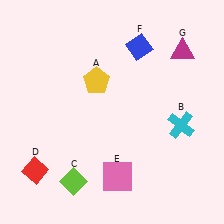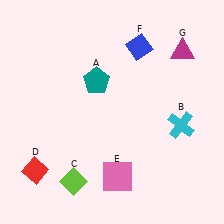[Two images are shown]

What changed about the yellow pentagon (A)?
In Image 1, A is yellow. In Image 2, it changed to teal.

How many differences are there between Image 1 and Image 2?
There is 1 difference between the two images.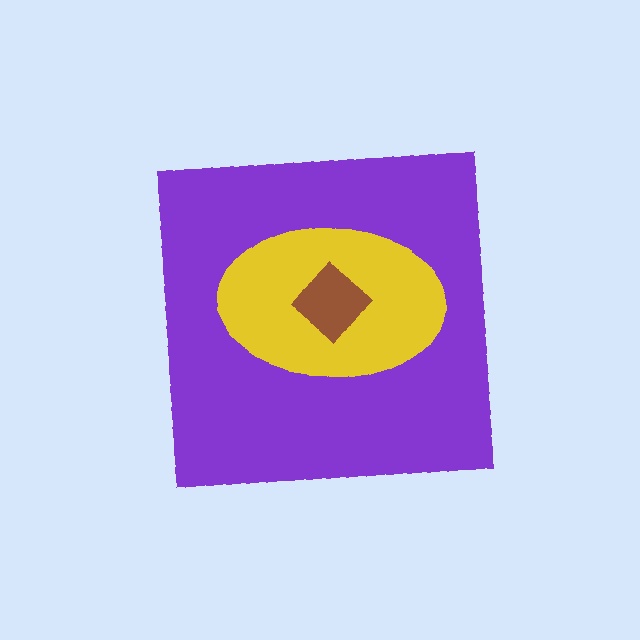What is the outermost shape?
The purple square.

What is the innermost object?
The brown diamond.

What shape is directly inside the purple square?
The yellow ellipse.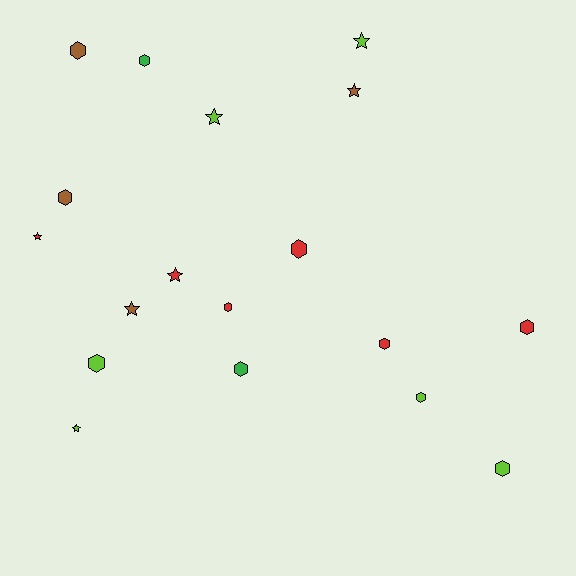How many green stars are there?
There are no green stars.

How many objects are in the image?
There are 18 objects.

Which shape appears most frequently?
Hexagon, with 11 objects.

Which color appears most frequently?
Lime, with 6 objects.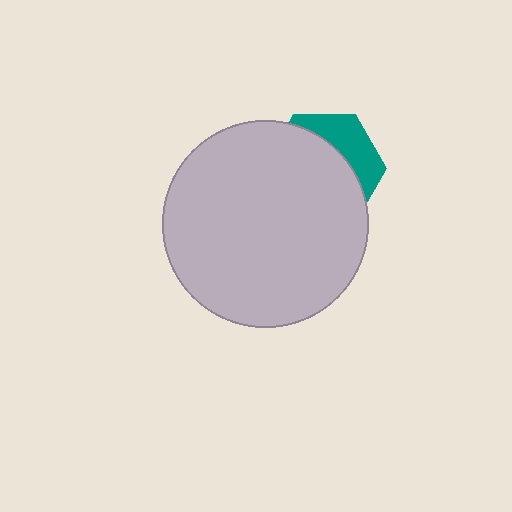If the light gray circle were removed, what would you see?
You would see the complete teal hexagon.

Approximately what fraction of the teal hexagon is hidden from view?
Roughly 69% of the teal hexagon is hidden behind the light gray circle.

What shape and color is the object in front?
The object in front is a light gray circle.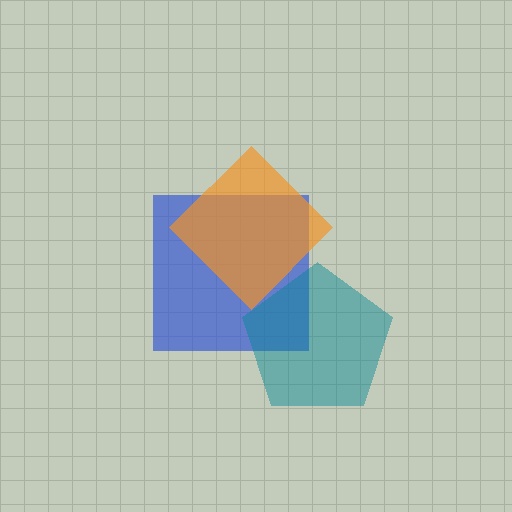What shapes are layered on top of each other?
The layered shapes are: a blue square, a teal pentagon, an orange diamond.